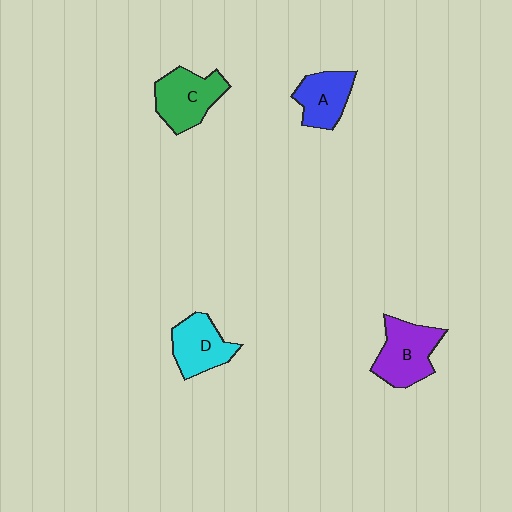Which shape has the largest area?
Shape B (purple).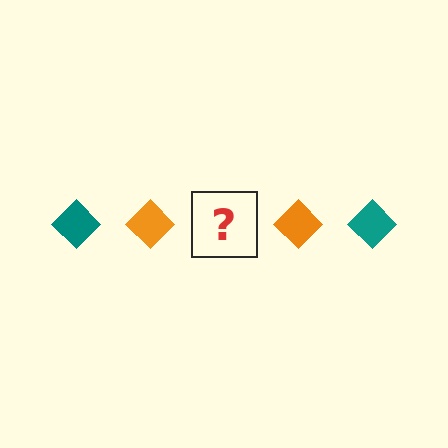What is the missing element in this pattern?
The missing element is a teal diamond.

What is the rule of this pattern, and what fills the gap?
The rule is that the pattern cycles through teal, orange diamonds. The gap should be filled with a teal diamond.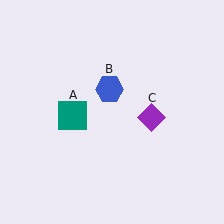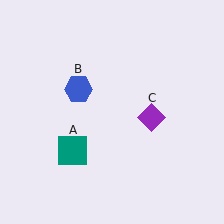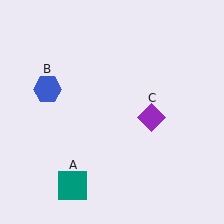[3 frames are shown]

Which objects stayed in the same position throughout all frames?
Purple diamond (object C) remained stationary.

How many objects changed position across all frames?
2 objects changed position: teal square (object A), blue hexagon (object B).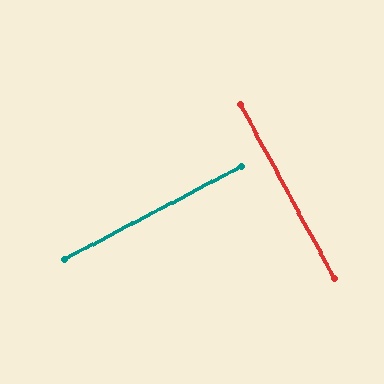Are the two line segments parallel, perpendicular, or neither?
Perpendicular — they meet at approximately 90°.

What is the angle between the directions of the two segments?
Approximately 90 degrees.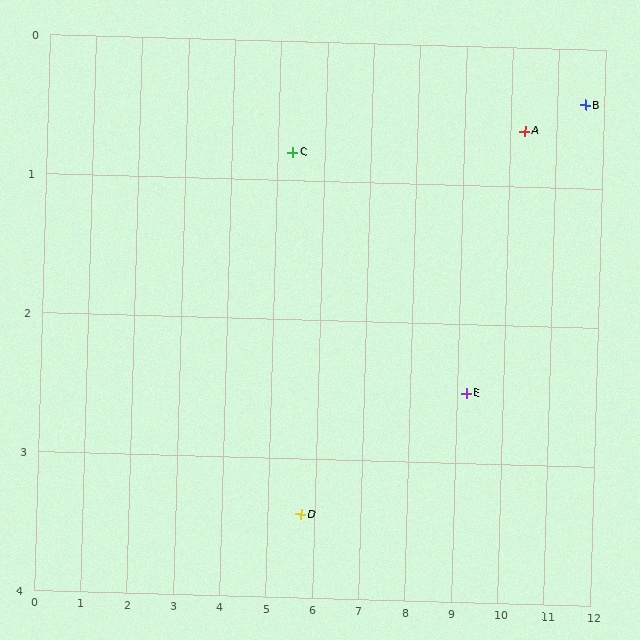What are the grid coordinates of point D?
Point D is at approximately (5.7, 3.4).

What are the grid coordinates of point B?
Point B is at approximately (11.6, 0.4).